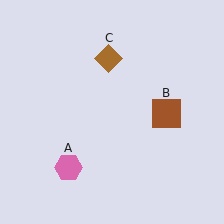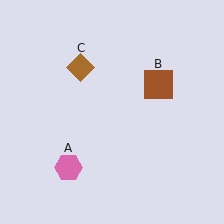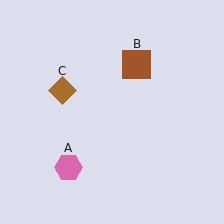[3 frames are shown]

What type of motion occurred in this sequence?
The brown square (object B), brown diamond (object C) rotated counterclockwise around the center of the scene.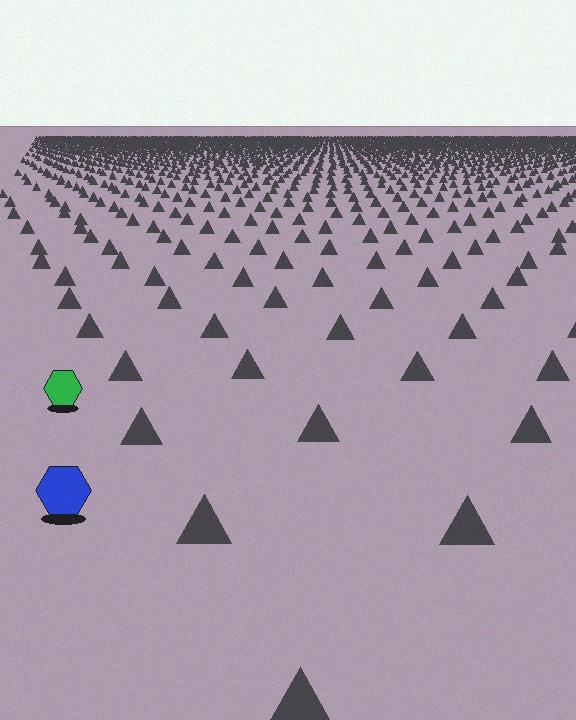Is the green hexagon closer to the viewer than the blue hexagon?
No. The blue hexagon is closer — you can tell from the texture gradient: the ground texture is coarser near it.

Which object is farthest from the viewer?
The green hexagon is farthest from the viewer. It appears smaller and the ground texture around it is denser.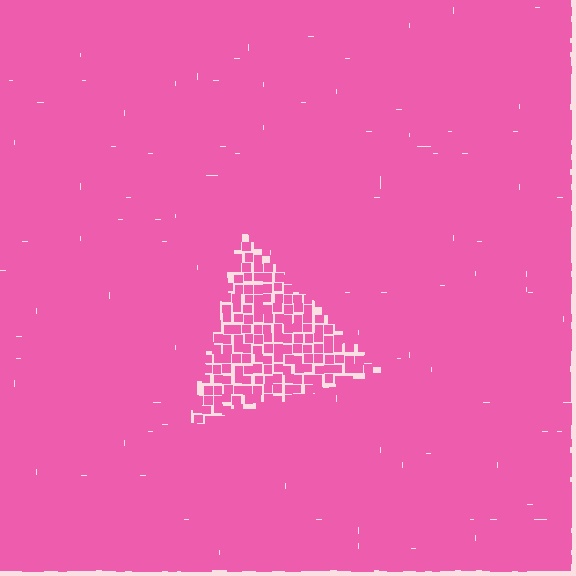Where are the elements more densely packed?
The elements are more densely packed outside the triangle boundary.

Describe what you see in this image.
The image contains small pink elements arranged at two different densities. A triangle-shaped region is visible where the elements are less densely packed than the surrounding area.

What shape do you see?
I see a triangle.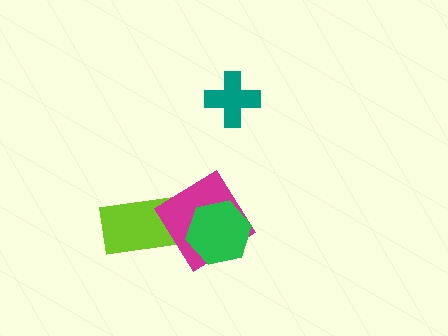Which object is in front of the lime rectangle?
The magenta diamond is in front of the lime rectangle.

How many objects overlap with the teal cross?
0 objects overlap with the teal cross.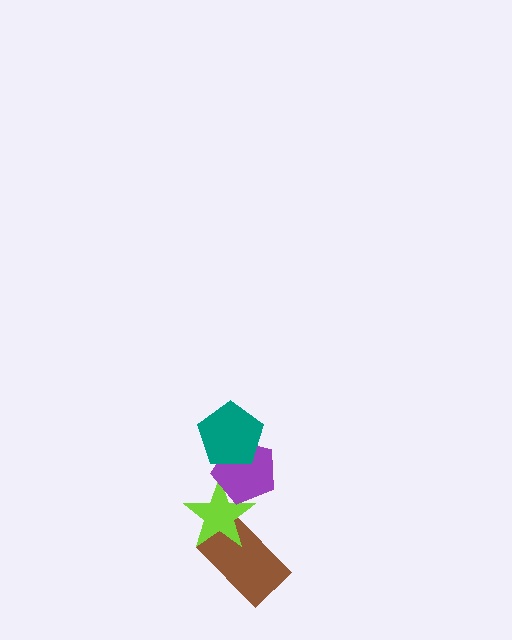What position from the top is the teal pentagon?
The teal pentagon is 1st from the top.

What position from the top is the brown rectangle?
The brown rectangle is 4th from the top.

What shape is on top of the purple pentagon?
The teal pentagon is on top of the purple pentagon.